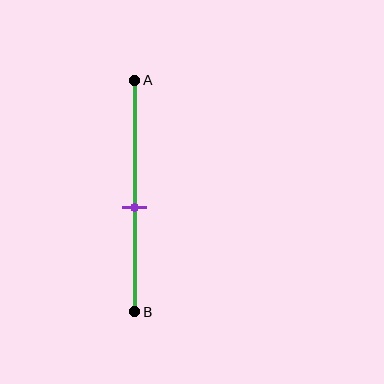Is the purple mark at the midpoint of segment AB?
No, the mark is at about 55% from A, not at the 50% midpoint.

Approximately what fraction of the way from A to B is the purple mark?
The purple mark is approximately 55% of the way from A to B.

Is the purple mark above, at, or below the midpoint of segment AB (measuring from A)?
The purple mark is below the midpoint of segment AB.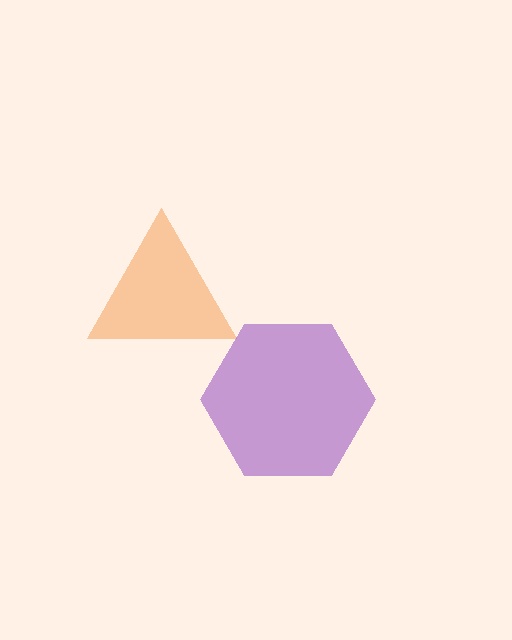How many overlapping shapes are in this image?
There are 2 overlapping shapes in the image.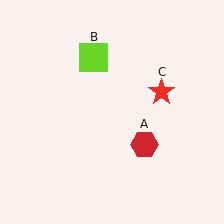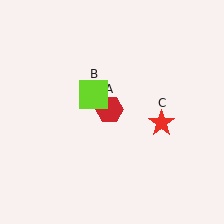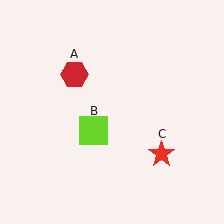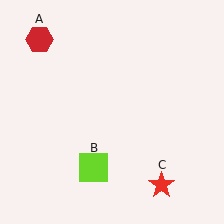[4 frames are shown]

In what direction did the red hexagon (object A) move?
The red hexagon (object A) moved up and to the left.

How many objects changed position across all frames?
3 objects changed position: red hexagon (object A), lime square (object B), red star (object C).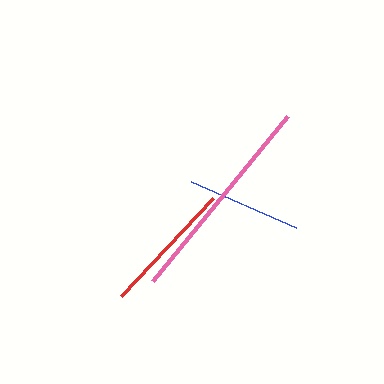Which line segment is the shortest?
The blue line is the shortest at approximately 115 pixels.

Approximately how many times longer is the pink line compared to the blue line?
The pink line is approximately 1.9 times the length of the blue line.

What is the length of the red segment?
The red segment is approximately 134 pixels long.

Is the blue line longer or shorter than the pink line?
The pink line is longer than the blue line.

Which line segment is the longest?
The pink line is the longest at approximately 213 pixels.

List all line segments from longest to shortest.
From longest to shortest: pink, red, blue.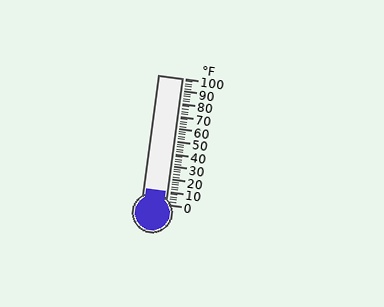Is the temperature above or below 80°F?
The temperature is below 80°F.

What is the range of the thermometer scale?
The thermometer scale ranges from 0°F to 100°F.